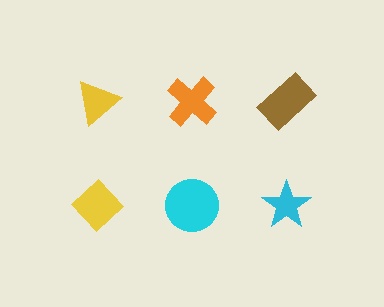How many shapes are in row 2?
3 shapes.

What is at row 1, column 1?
A yellow triangle.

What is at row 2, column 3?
A cyan star.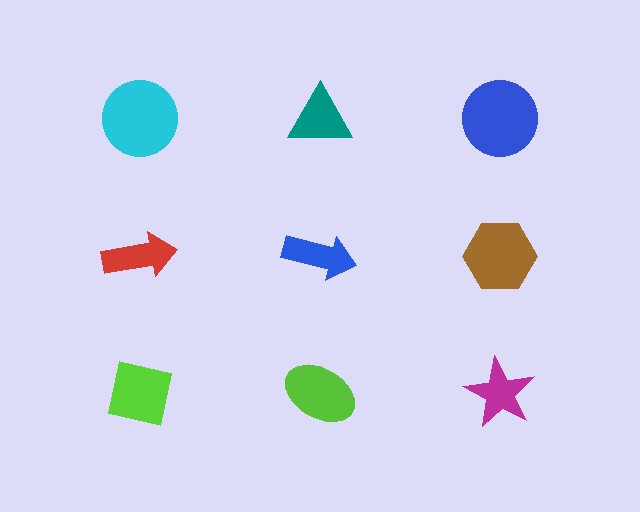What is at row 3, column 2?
A lime ellipse.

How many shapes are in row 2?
3 shapes.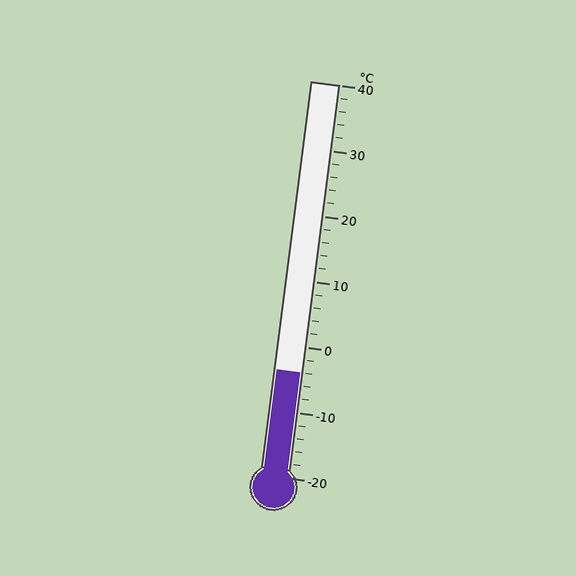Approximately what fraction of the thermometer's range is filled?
The thermometer is filled to approximately 25% of its range.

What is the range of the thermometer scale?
The thermometer scale ranges from -20°C to 40°C.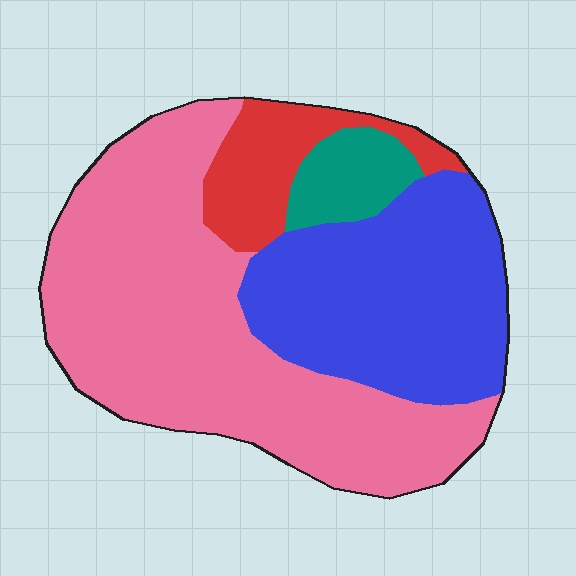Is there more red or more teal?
Red.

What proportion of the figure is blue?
Blue covers roughly 30% of the figure.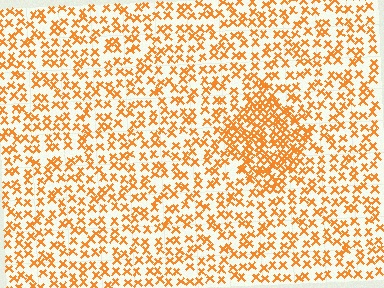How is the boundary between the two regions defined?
The boundary is defined by a change in element density (approximately 2.1x ratio). All elements are the same color, size, and shape.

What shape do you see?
I see a diamond.